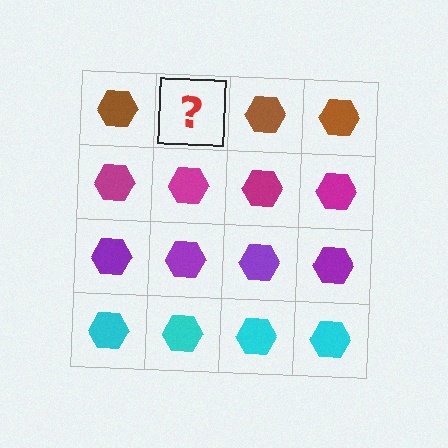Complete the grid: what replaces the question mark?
The question mark should be replaced with a brown hexagon.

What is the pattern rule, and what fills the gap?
The rule is that each row has a consistent color. The gap should be filled with a brown hexagon.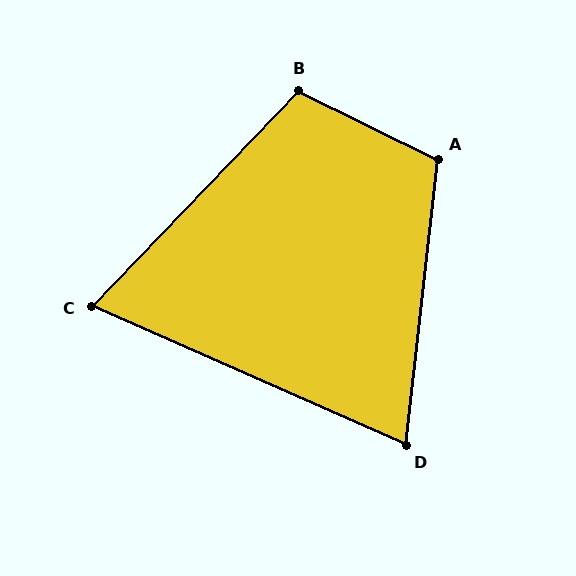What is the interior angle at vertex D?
Approximately 72 degrees (acute).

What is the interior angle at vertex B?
Approximately 108 degrees (obtuse).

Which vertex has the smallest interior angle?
C, at approximately 70 degrees.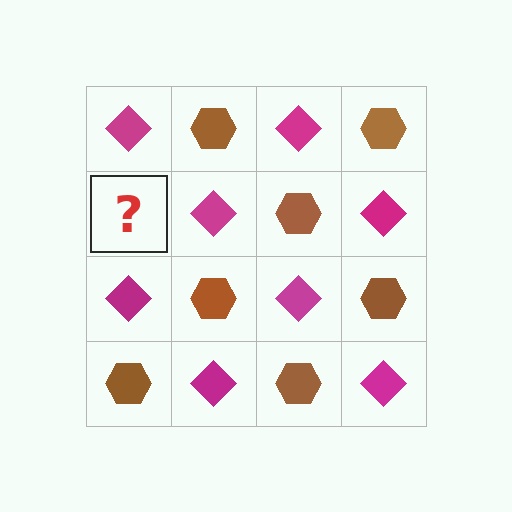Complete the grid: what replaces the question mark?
The question mark should be replaced with a brown hexagon.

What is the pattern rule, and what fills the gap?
The rule is that it alternates magenta diamond and brown hexagon in a checkerboard pattern. The gap should be filled with a brown hexagon.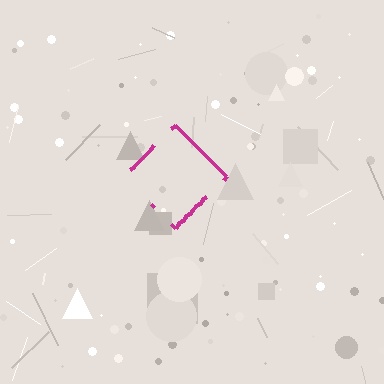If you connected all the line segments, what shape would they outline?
They would outline a diamond.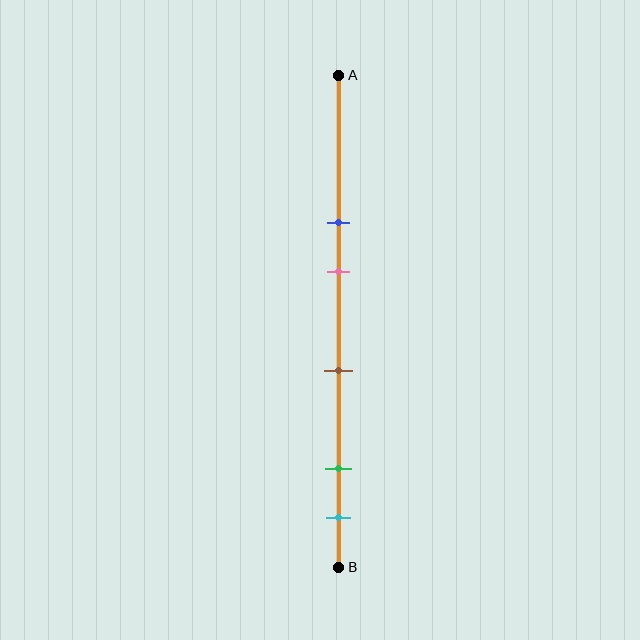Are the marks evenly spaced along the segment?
No, the marks are not evenly spaced.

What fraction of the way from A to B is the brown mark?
The brown mark is approximately 60% (0.6) of the way from A to B.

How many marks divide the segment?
There are 5 marks dividing the segment.